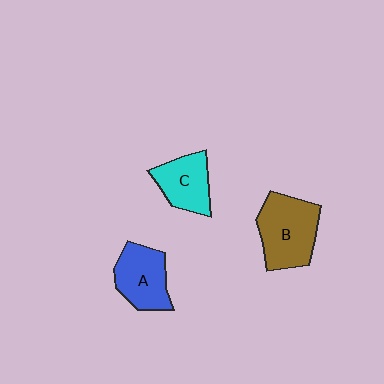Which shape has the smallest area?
Shape C (cyan).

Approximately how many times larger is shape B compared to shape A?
Approximately 1.3 times.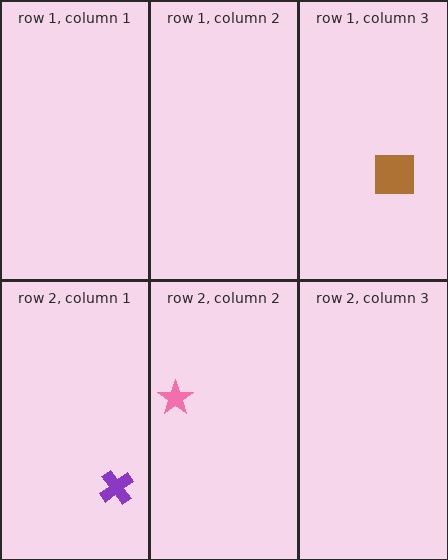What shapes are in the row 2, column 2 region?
The pink star.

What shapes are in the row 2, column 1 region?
The purple cross.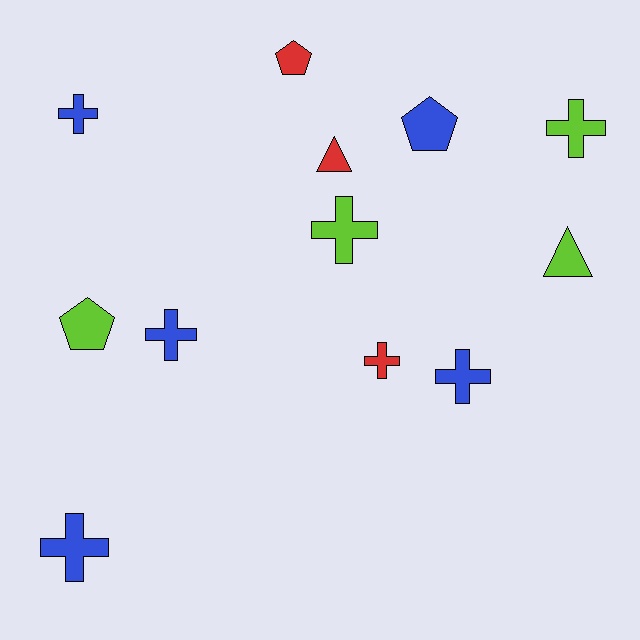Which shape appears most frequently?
Cross, with 7 objects.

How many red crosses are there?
There is 1 red cross.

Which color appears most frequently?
Blue, with 5 objects.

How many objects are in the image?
There are 12 objects.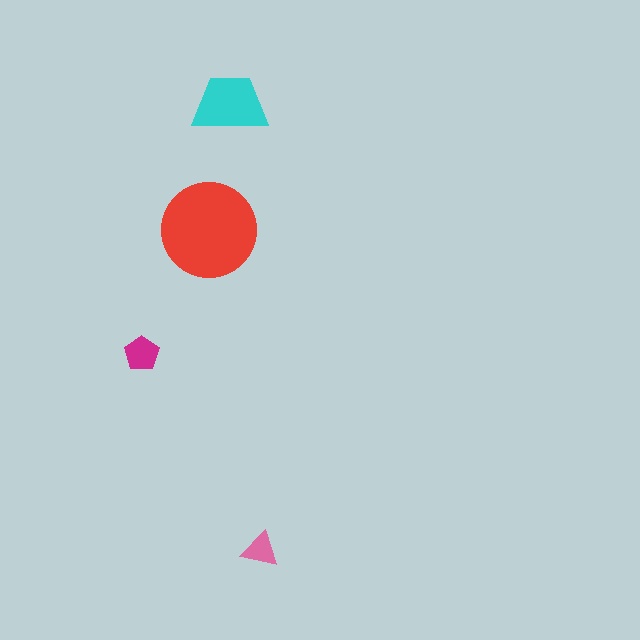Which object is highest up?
The cyan trapezoid is topmost.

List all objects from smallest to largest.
The pink triangle, the magenta pentagon, the cyan trapezoid, the red circle.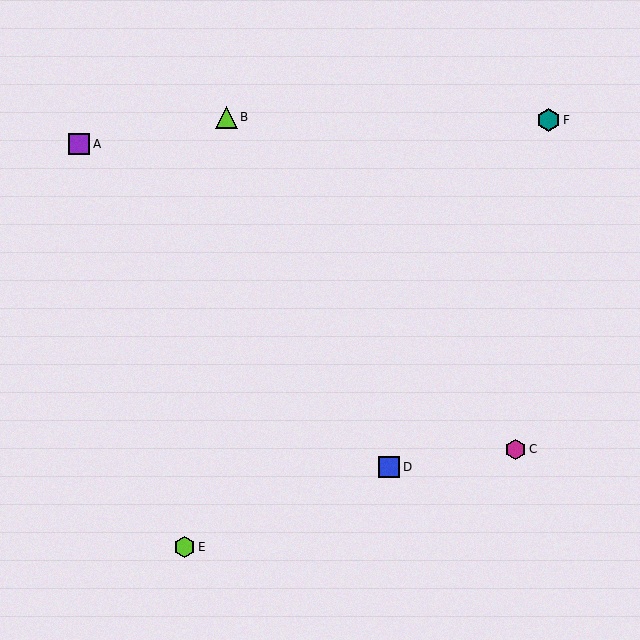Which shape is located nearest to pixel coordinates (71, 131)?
The purple square (labeled A) at (79, 144) is nearest to that location.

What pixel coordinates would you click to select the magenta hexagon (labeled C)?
Click at (515, 449) to select the magenta hexagon C.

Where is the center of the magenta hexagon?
The center of the magenta hexagon is at (515, 449).